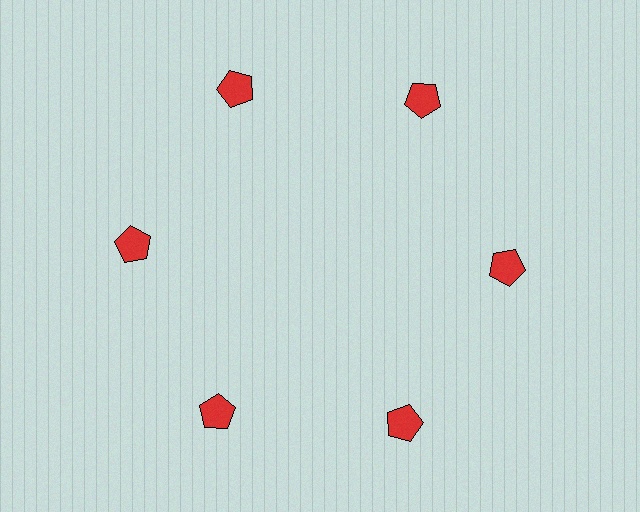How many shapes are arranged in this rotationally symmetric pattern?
There are 6 shapes, arranged in 6 groups of 1.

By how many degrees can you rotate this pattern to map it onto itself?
The pattern maps onto itself every 60 degrees of rotation.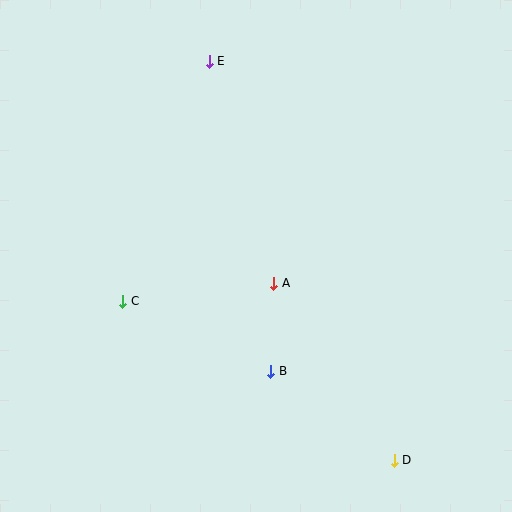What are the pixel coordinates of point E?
Point E is at (209, 62).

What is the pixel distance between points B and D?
The distance between B and D is 152 pixels.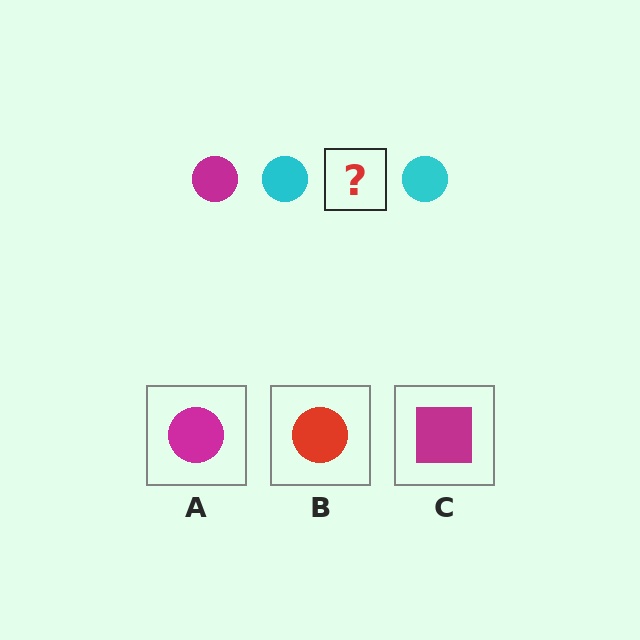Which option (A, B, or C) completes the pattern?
A.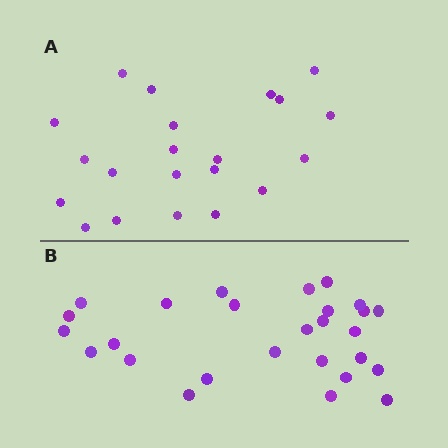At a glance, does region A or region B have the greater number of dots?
Region B (the bottom region) has more dots.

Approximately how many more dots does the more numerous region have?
Region B has about 6 more dots than region A.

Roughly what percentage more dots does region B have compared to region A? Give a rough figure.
About 30% more.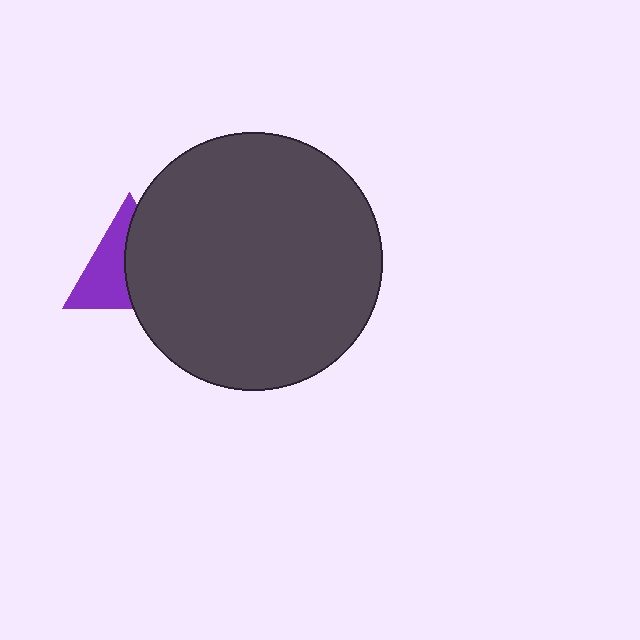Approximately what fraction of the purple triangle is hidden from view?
Roughly 52% of the purple triangle is hidden behind the dark gray circle.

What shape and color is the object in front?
The object in front is a dark gray circle.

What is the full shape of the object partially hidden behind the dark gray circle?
The partially hidden object is a purple triangle.